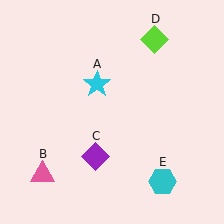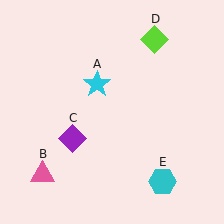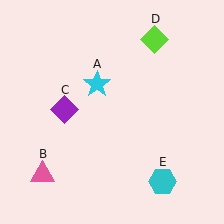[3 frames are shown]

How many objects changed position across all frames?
1 object changed position: purple diamond (object C).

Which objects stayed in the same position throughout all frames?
Cyan star (object A) and pink triangle (object B) and lime diamond (object D) and cyan hexagon (object E) remained stationary.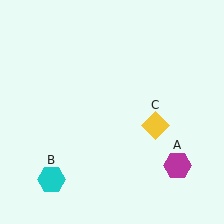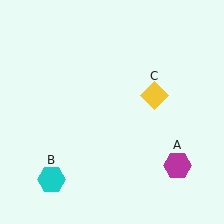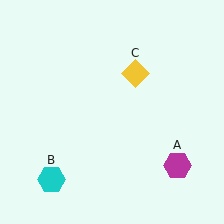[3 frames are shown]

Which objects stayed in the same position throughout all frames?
Magenta hexagon (object A) and cyan hexagon (object B) remained stationary.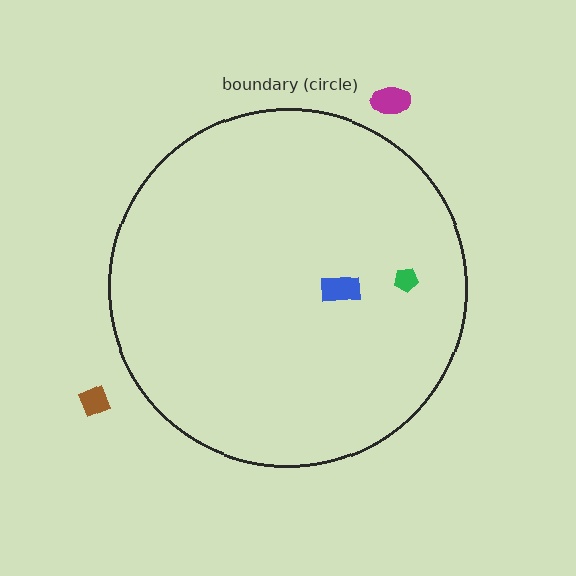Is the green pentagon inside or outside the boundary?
Inside.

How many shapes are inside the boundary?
2 inside, 2 outside.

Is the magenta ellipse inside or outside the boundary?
Outside.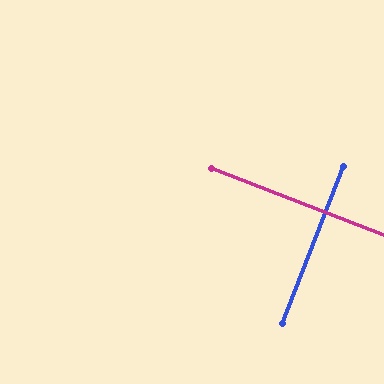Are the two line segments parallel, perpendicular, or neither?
Perpendicular — they meet at approximately 90°.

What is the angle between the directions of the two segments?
Approximately 90 degrees.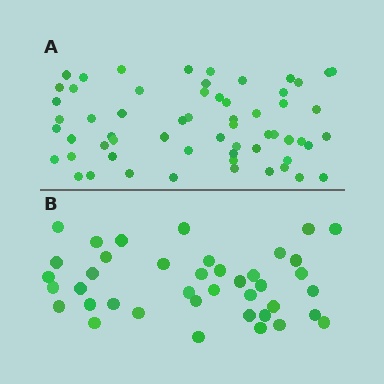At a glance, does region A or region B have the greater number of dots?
Region A (the top region) has more dots.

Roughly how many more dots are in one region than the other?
Region A has approximately 20 more dots than region B.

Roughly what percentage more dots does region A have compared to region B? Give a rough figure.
About 50% more.